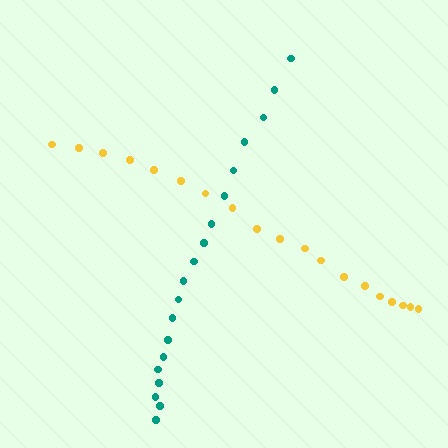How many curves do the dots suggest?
There are 2 distinct paths.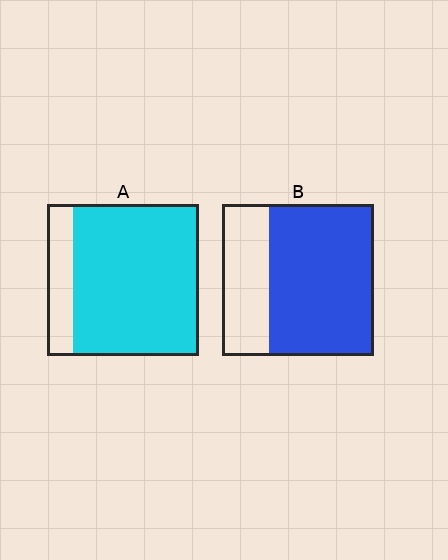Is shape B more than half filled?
Yes.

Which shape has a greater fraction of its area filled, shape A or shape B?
Shape A.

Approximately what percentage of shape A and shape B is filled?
A is approximately 85% and B is approximately 70%.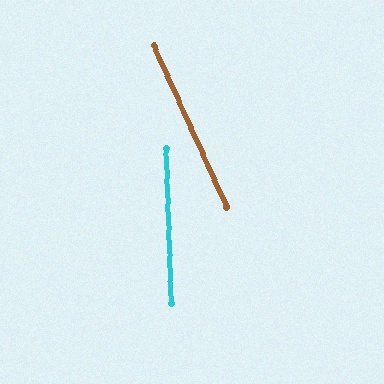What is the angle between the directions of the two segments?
Approximately 22 degrees.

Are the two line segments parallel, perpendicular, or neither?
Neither parallel nor perpendicular — they differ by about 22°.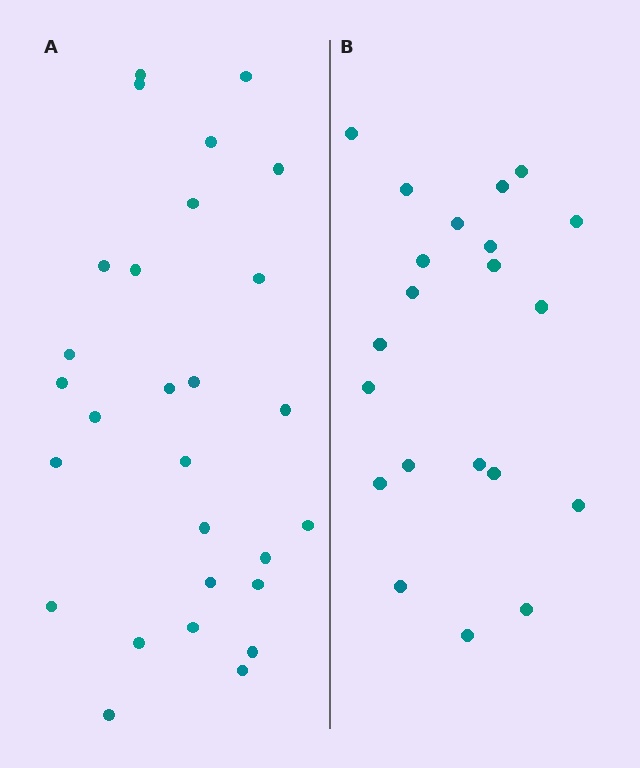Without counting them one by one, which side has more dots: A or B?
Region A (the left region) has more dots.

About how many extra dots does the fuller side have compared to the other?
Region A has roughly 8 or so more dots than region B.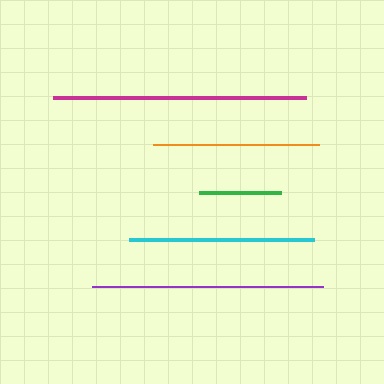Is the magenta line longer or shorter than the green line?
The magenta line is longer than the green line.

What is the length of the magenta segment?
The magenta segment is approximately 253 pixels long.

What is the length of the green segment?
The green segment is approximately 82 pixels long.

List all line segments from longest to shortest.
From longest to shortest: magenta, purple, cyan, orange, green.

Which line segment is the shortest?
The green line is the shortest at approximately 82 pixels.